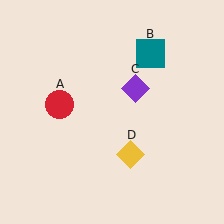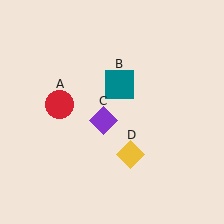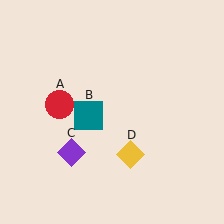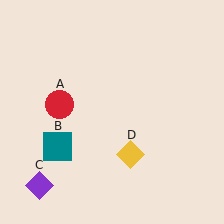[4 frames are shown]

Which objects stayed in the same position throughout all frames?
Red circle (object A) and yellow diamond (object D) remained stationary.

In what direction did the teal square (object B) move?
The teal square (object B) moved down and to the left.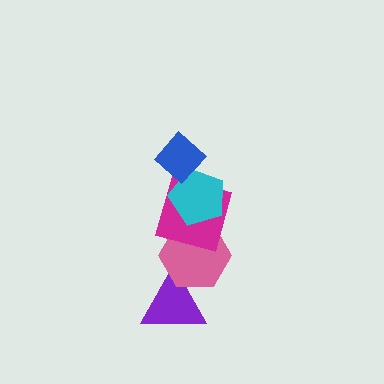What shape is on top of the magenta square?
The cyan pentagon is on top of the magenta square.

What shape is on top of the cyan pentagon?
The blue diamond is on top of the cyan pentagon.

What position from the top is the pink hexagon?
The pink hexagon is 4th from the top.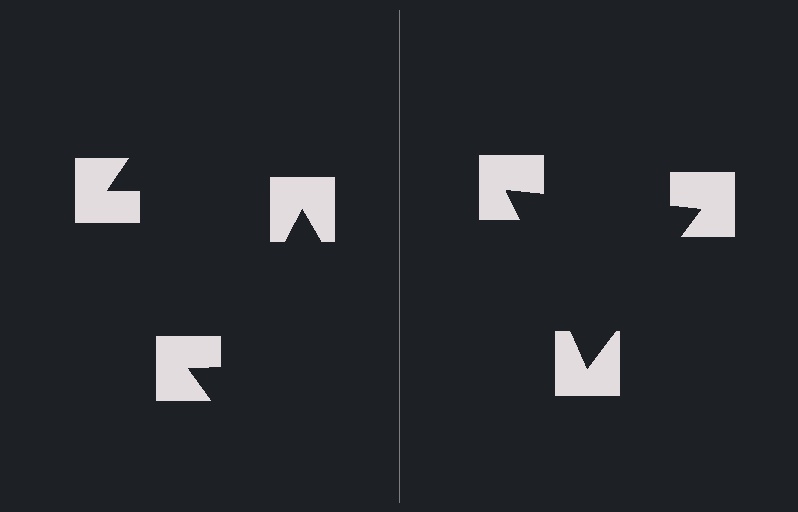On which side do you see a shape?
An illusory triangle appears on the right side. On the left side the wedge cuts are rotated, so no coherent shape forms.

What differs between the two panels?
The notched squares are positioned identically on both sides; only the wedge orientations differ. On the right they align to a triangle; on the left they are misaligned.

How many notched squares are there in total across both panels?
6 — 3 on each side.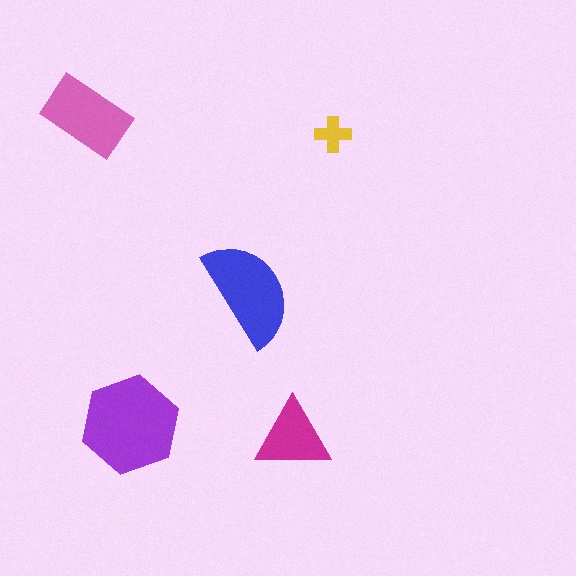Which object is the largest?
The purple hexagon.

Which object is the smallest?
The yellow cross.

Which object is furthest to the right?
The yellow cross is rightmost.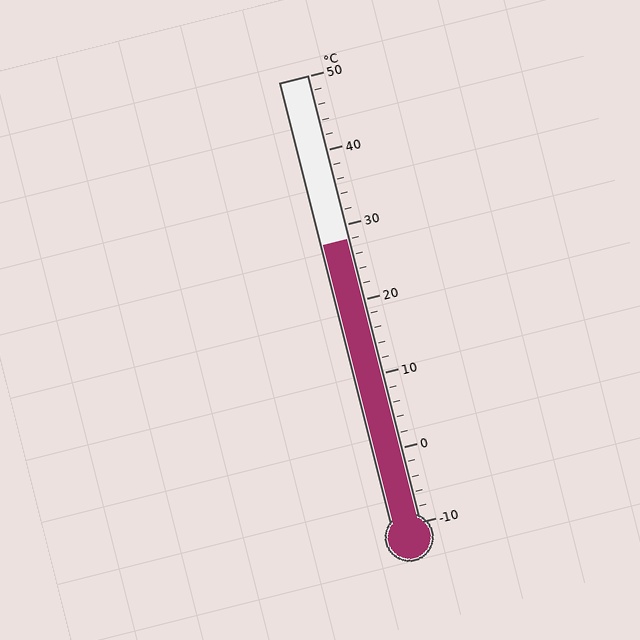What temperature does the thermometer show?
The thermometer shows approximately 28°C.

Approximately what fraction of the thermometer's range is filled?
The thermometer is filled to approximately 65% of its range.